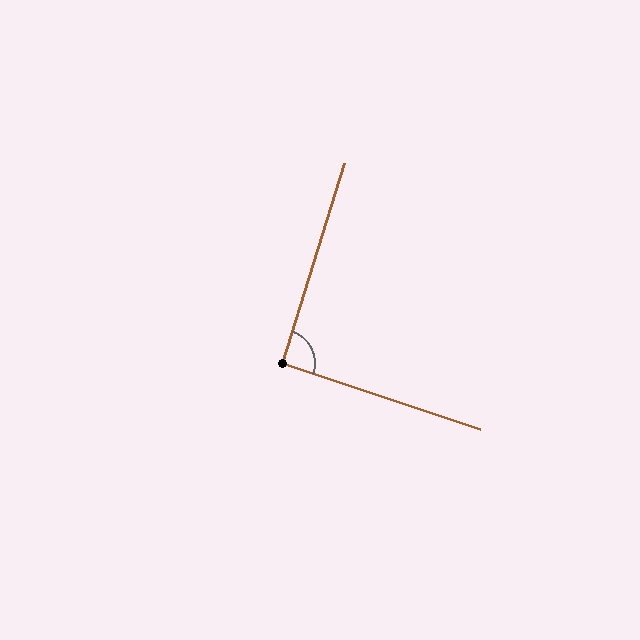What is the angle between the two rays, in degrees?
Approximately 91 degrees.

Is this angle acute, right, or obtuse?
It is approximately a right angle.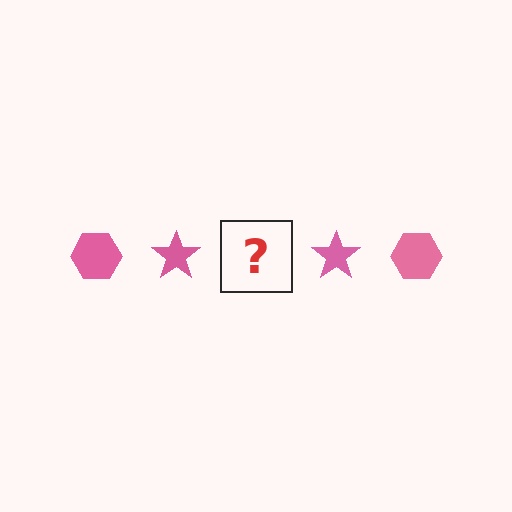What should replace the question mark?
The question mark should be replaced with a pink hexagon.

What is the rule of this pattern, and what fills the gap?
The rule is that the pattern cycles through hexagon, star shapes in pink. The gap should be filled with a pink hexagon.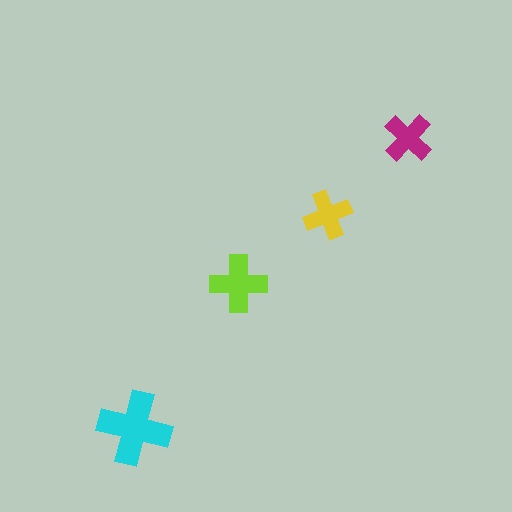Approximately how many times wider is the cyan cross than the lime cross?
About 1.5 times wider.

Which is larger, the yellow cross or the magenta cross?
The magenta one.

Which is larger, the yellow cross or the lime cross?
The lime one.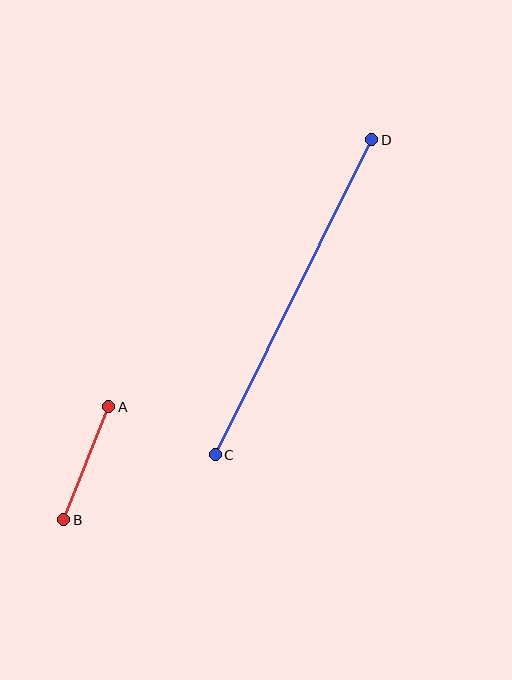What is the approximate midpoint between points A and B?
The midpoint is at approximately (86, 463) pixels.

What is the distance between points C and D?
The distance is approximately 352 pixels.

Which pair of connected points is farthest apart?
Points C and D are farthest apart.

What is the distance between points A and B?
The distance is approximately 122 pixels.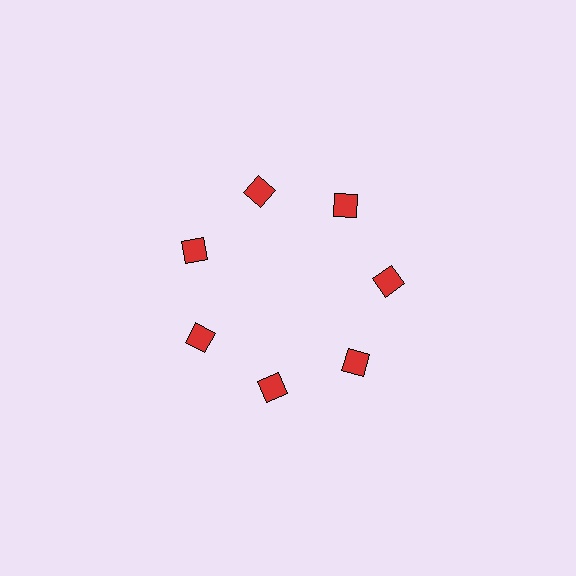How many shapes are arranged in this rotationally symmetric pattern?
There are 7 shapes, arranged in 7 groups of 1.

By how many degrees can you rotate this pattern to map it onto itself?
The pattern maps onto itself every 51 degrees of rotation.